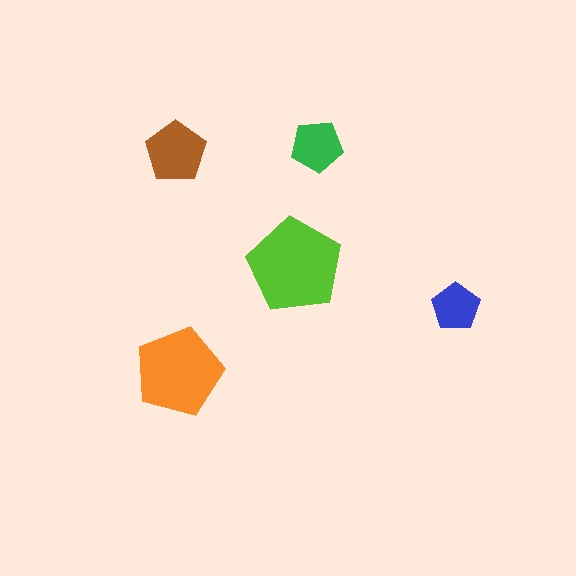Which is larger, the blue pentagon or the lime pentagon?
The lime one.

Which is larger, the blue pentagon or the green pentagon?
The green one.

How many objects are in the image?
There are 5 objects in the image.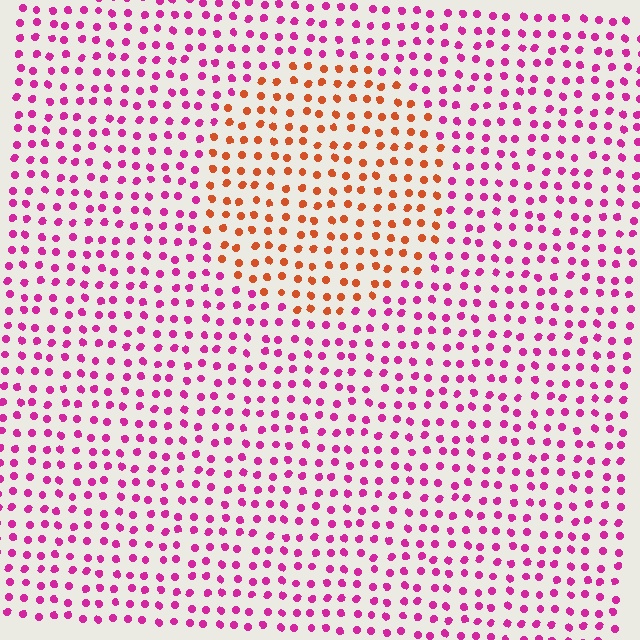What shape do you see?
I see a circle.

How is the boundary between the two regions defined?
The boundary is defined purely by a slight shift in hue (about 58 degrees). Spacing, size, and orientation are identical on both sides.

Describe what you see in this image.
The image is filled with small magenta elements in a uniform arrangement. A circle-shaped region is visible where the elements are tinted to a slightly different hue, forming a subtle color boundary.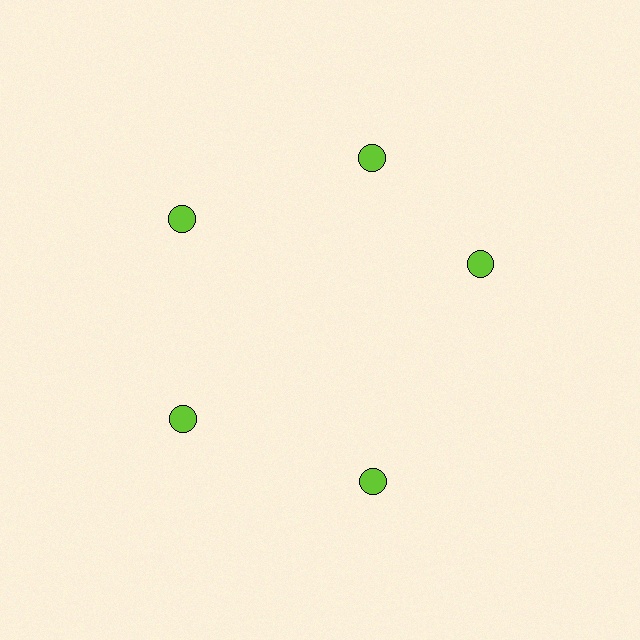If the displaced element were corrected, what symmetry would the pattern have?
It would have 5-fold rotational symmetry — the pattern would map onto itself every 72 degrees.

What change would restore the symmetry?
The symmetry would be restored by rotating it back into even spacing with its neighbors so that all 5 circles sit at equal angles and equal distance from the center.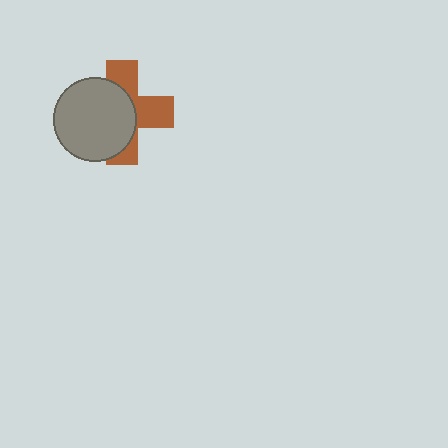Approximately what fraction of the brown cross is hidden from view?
Roughly 54% of the brown cross is hidden behind the gray circle.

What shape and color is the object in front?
The object in front is a gray circle.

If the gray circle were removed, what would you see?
You would see the complete brown cross.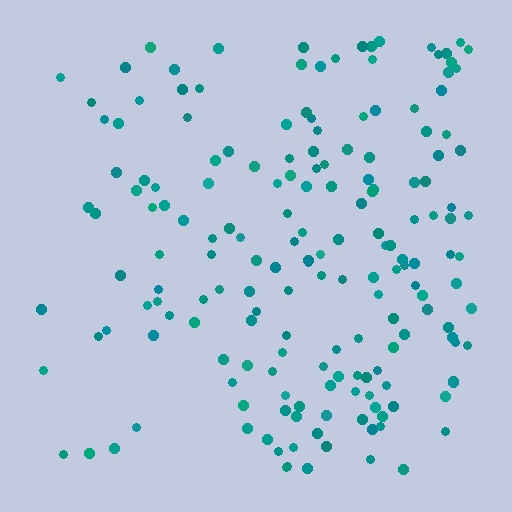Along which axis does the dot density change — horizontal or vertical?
Horizontal.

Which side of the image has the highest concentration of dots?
The right.